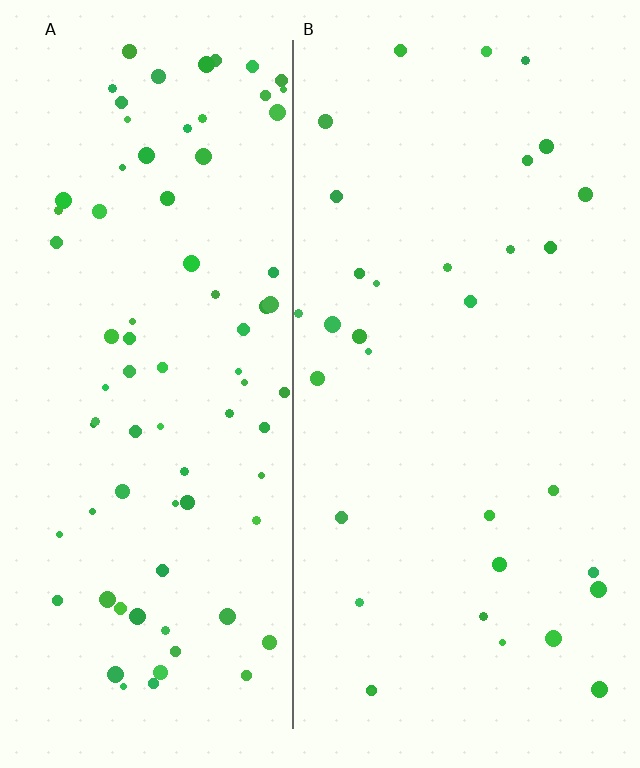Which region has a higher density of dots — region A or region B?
A (the left).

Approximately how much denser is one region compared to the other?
Approximately 2.5× — region A over region B.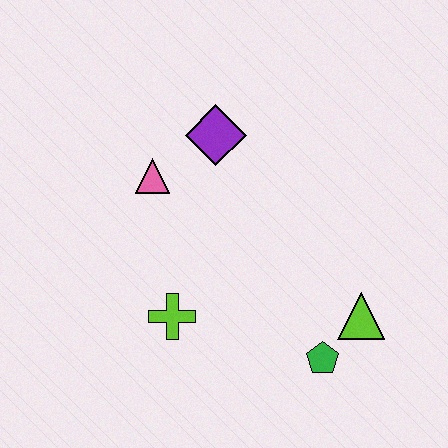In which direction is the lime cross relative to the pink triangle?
The lime cross is below the pink triangle.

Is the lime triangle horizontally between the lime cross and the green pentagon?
No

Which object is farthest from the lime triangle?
The pink triangle is farthest from the lime triangle.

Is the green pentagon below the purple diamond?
Yes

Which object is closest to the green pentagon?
The lime triangle is closest to the green pentagon.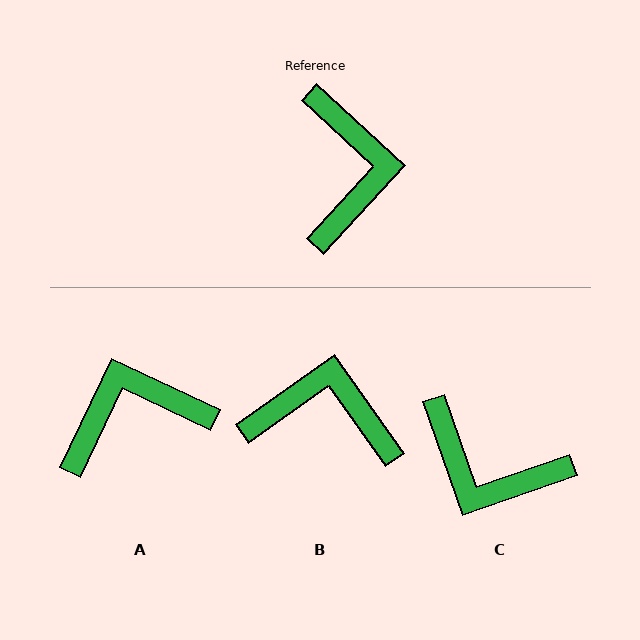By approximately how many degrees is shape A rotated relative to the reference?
Approximately 108 degrees counter-clockwise.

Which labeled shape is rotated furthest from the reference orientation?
C, about 118 degrees away.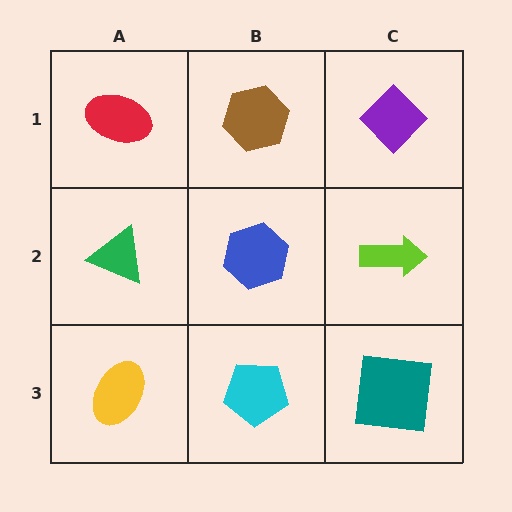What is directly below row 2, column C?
A teal square.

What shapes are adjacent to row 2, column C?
A purple diamond (row 1, column C), a teal square (row 3, column C), a blue hexagon (row 2, column B).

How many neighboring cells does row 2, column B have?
4.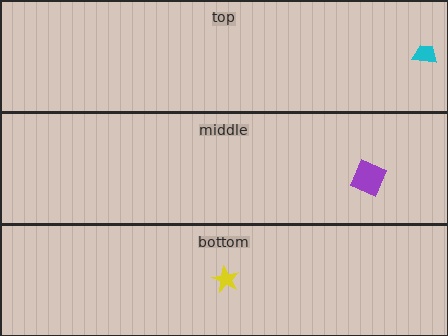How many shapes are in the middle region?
1.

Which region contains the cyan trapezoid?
The top region.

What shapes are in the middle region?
The purple diamond.